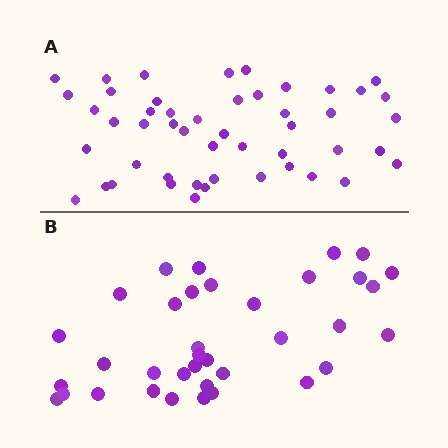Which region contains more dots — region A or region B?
Region A (the top region) has more dots.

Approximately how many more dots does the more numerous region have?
Region A has approximately 15 more dots than region B.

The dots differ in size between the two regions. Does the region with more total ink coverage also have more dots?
No. Region B has more total ink coverage because its dots are larger, but region A actually contains more individual dots. Total area can be misleading — the number of items is what matters here.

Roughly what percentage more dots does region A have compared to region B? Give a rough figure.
About 35% more.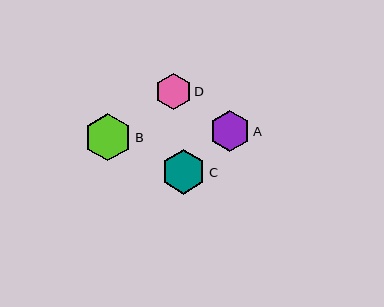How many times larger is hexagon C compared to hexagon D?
Hexagon C is approximately 1.2 times the size of hexagon D.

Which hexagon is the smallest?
Hexagon D is the smallest with a size of approximately 36 pixels.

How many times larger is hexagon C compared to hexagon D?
Hexagon C is approximately 1.2 times the size of hexagon D.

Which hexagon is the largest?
Hexagon B is the largest with a size of approximately 47 pixels.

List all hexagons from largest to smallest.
From largest to smallest: B, C, A, D.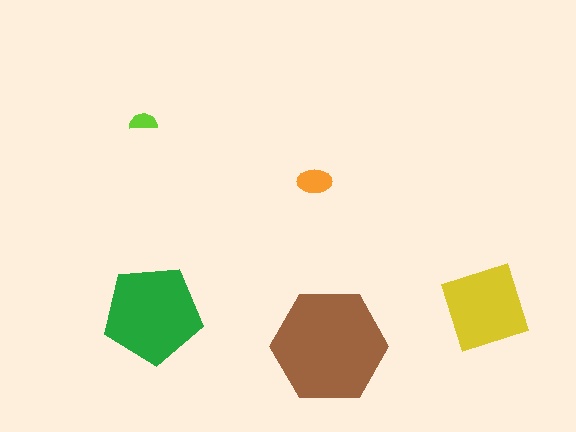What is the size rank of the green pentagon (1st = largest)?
2nd.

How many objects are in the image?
There are 5 objects in the image.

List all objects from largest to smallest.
The brown hexagon, the green pentagon, the yellow square, the orange ellipse, the lime semicircle.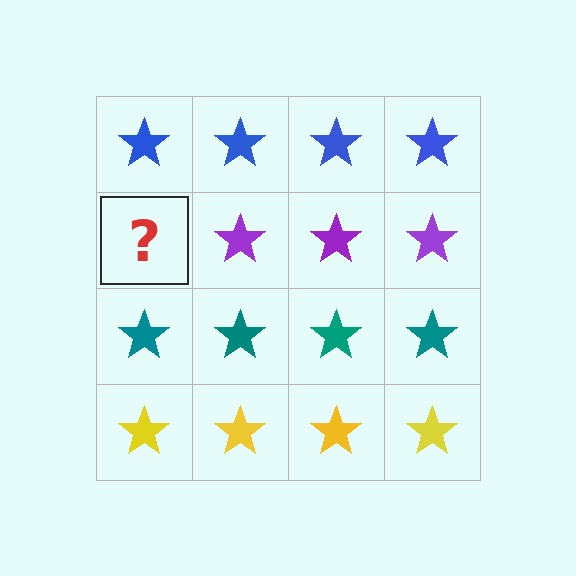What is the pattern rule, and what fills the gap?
The rule is that each row has a consistent color. The gap should be filled with a purple star.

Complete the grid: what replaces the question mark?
The question mark should be replaced with a purple star.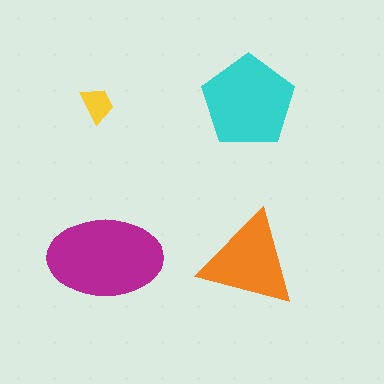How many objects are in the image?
There are 4 objects in the image.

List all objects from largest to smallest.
The magenta ellipse, the cyan pentagon, the orange triangle, the yellow trapezoid.